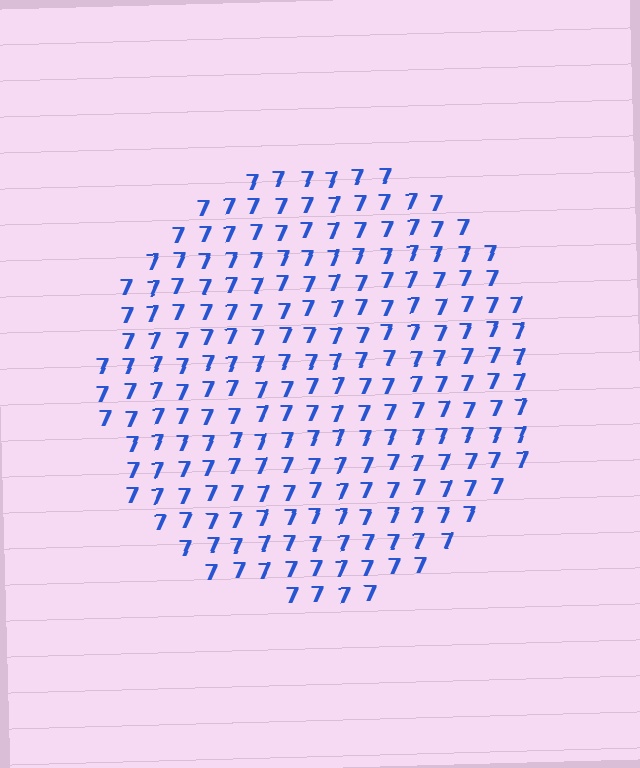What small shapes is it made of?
It is made of small digit 7's.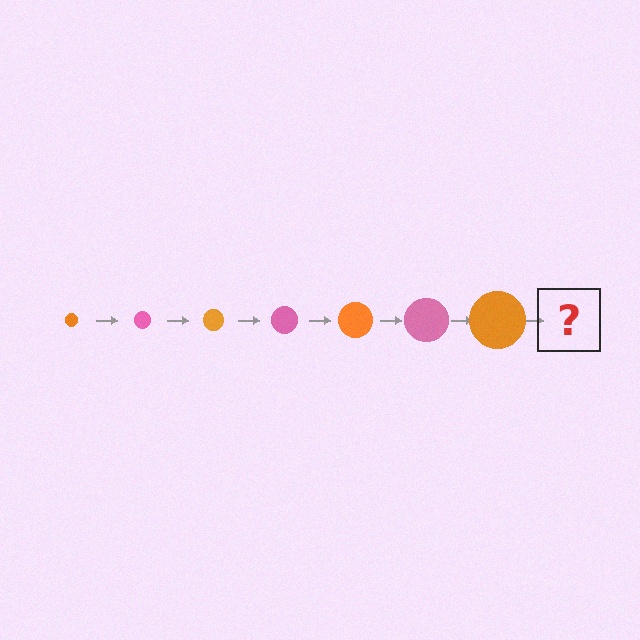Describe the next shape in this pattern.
It should be a pink circle, larger than the previous one.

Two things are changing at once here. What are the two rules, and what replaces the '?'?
The two rules are that the circle grows larger each step and the color cycles through orange and pink. The '?' should be a pink circle, larger than the previous one.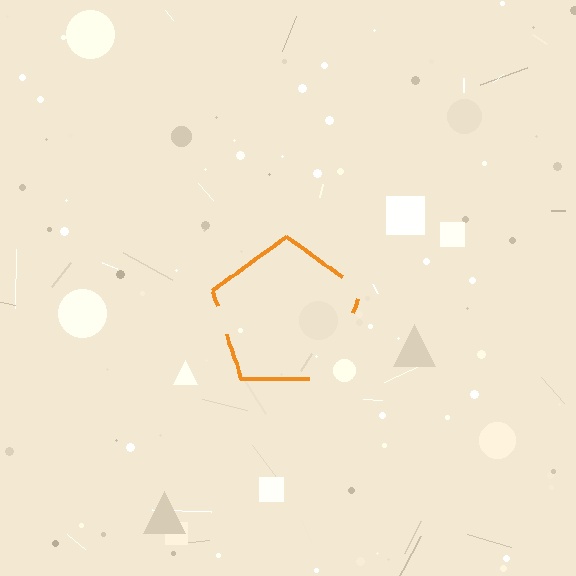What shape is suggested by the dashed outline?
The dashed outline suggests a pentagon.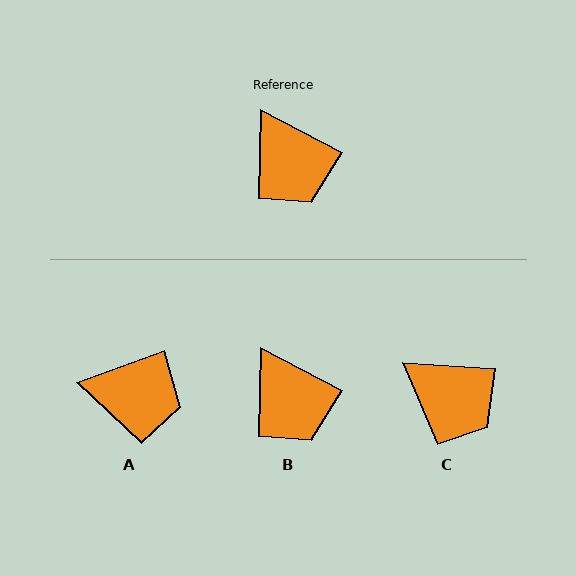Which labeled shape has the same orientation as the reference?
B.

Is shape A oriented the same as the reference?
No, it is off by about 48 degrees.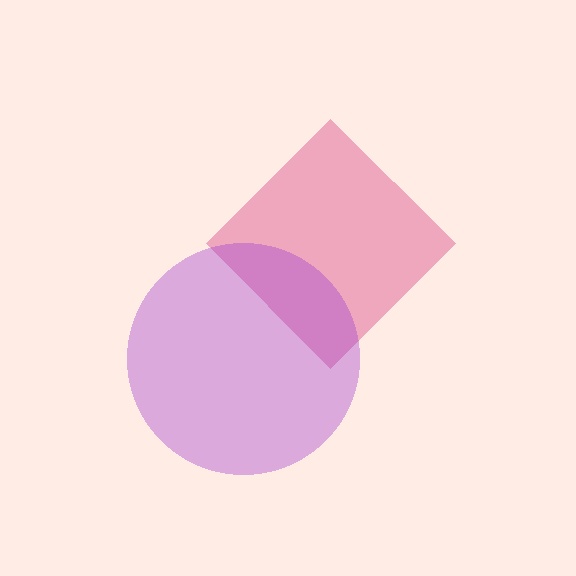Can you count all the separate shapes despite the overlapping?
Yes, there are 2 separate shapes.